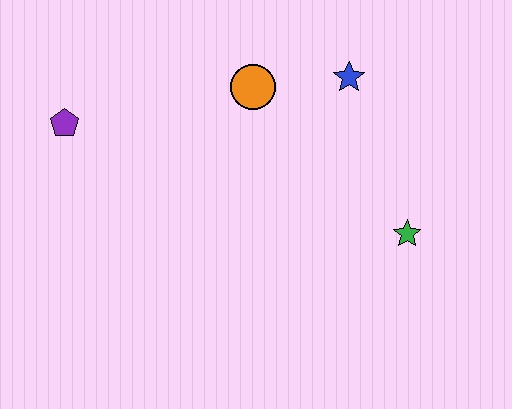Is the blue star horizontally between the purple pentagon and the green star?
Yes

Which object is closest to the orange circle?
The blue star is closest to the orange circle.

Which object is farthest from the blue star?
The purple pentagon is farthest from the blue star.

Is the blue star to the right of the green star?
No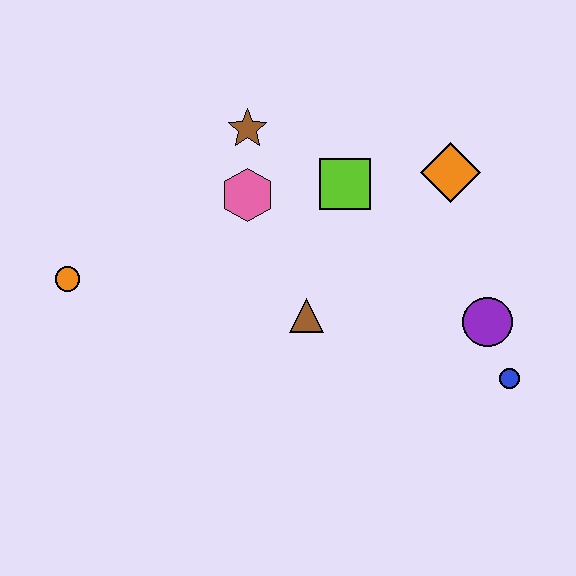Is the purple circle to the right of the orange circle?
Yes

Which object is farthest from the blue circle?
The orange circle is farthest from the blue circle.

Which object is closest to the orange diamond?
The lime square is closest to the orange diamond.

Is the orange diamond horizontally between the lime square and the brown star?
No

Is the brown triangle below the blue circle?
No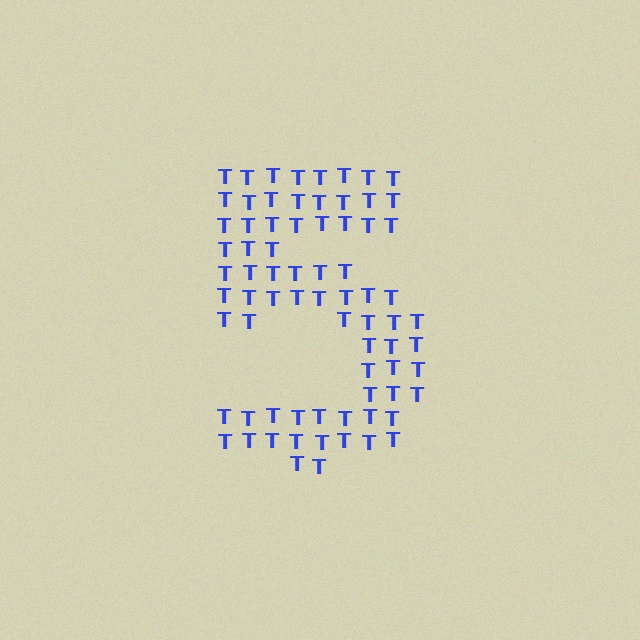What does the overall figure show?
The overall figure shows the digit 5.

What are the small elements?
The small elements are letter T's.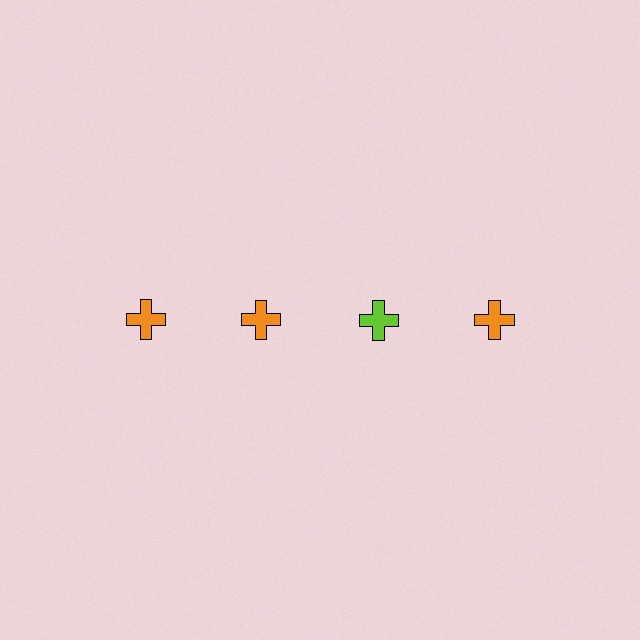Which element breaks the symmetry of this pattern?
The lime cross in the top row, center column breaks the symmetry. All other shapes are orange crosses.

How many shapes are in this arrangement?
There are 4 shapes arranged in a grid pattern.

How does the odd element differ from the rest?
It has a different color: lime instead of orange.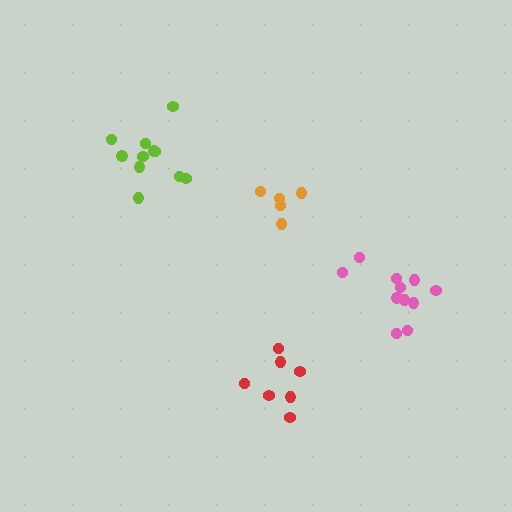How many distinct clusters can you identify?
There are 4 distinct clusters.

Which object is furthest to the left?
The lime cluster is leftmost.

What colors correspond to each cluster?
The clusters are colored: lime, orange, pink, red.